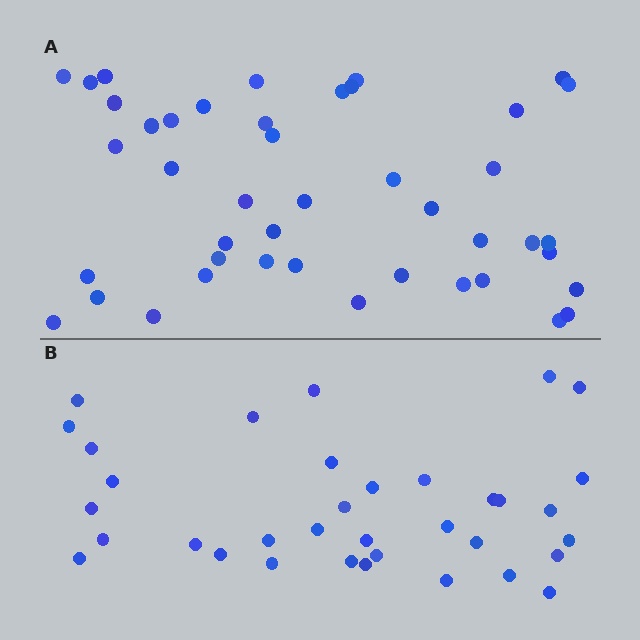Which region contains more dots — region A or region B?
Region A (the top region) has more dots.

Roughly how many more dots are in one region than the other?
Region A has roughly 8 or so more dots than region B.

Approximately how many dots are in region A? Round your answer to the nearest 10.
About 40 dots. (The exact count is 44, which rounds to 40.)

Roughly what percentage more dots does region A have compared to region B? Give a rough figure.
About 25% more.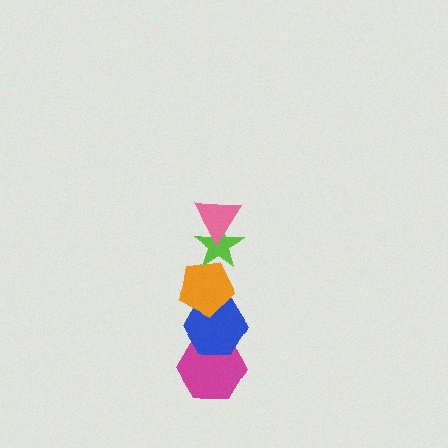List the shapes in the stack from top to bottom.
From top to bottom: the pink triangle, the lime star, the orange pentagon, the blue hexagon, the magenta hexagon.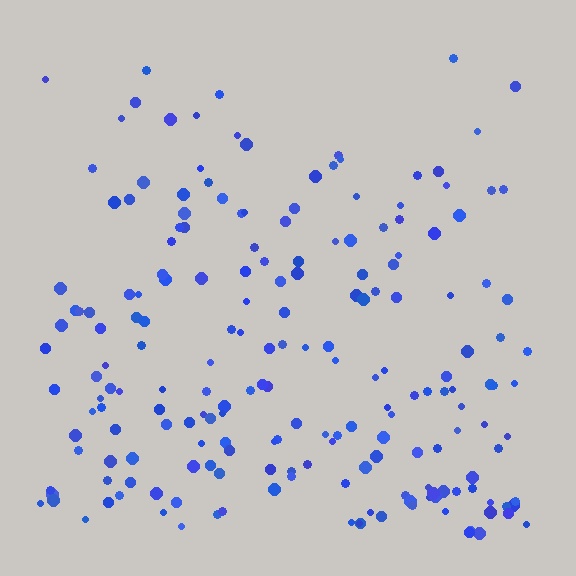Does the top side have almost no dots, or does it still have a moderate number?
Still a moderate number, just noticeably fewer than the bottom.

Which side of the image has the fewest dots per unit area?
The top.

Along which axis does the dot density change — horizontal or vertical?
Vertical.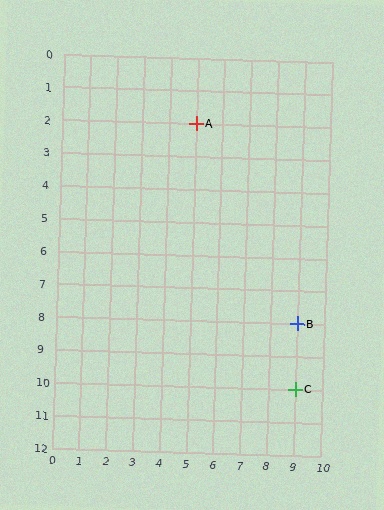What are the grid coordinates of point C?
Point C is at grid coordinates (9, 10).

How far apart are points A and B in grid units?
Points A and B are 4 columns and 6 rows apart (about 7.2 grid units diagonally).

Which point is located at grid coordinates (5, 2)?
Point A is at (5, 2).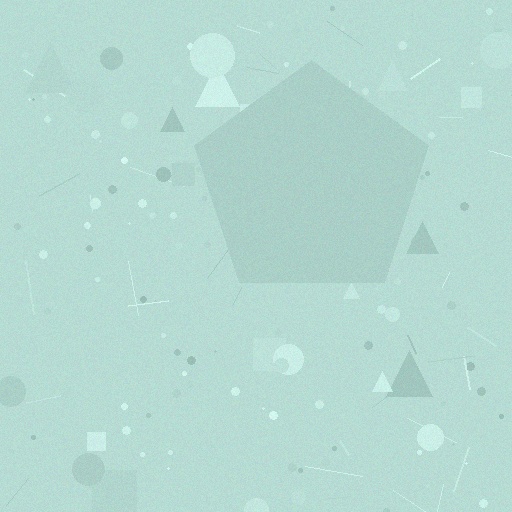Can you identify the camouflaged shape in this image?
The camouflaged shape is a pentagon.